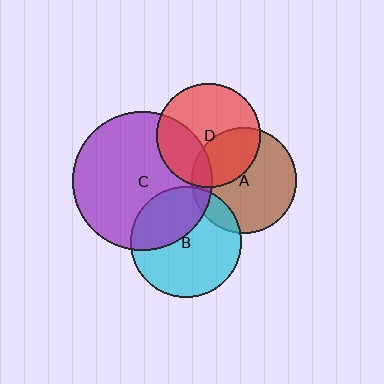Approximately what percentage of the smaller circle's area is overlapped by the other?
Approximately 10%.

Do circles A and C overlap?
Yes.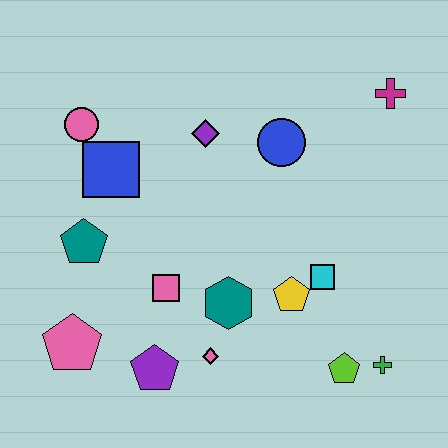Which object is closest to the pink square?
The teal hexagon is closest to the pink square.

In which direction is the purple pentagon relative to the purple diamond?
The purple pentagon is below the purple diamond.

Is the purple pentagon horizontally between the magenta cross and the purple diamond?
No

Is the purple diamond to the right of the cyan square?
No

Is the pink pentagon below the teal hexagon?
Yes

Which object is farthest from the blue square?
The green cross is farthest from the blue square.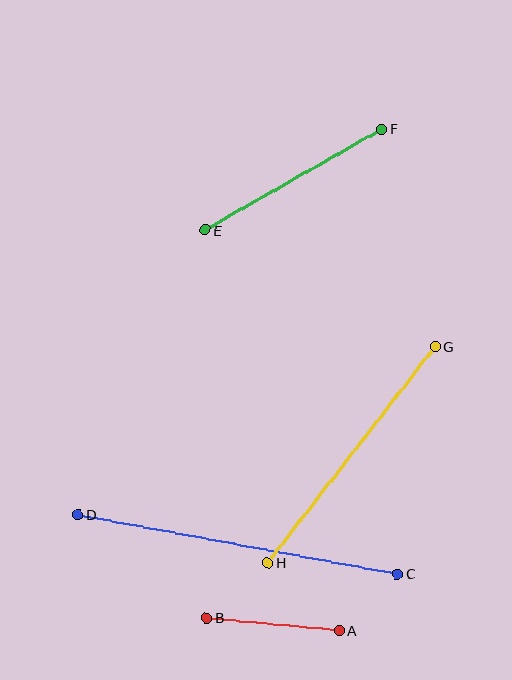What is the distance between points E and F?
The distance is approximately 203 pixels.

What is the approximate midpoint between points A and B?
The midpoint is at approximately (273, 624) pixels.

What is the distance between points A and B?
The distance is approximately 133 pixels.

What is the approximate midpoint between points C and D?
The midpoint is at approximately (238, 544) pixels.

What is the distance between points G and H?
The distance is approximately 274 pixels.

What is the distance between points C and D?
The distance is approximately 324 pixels.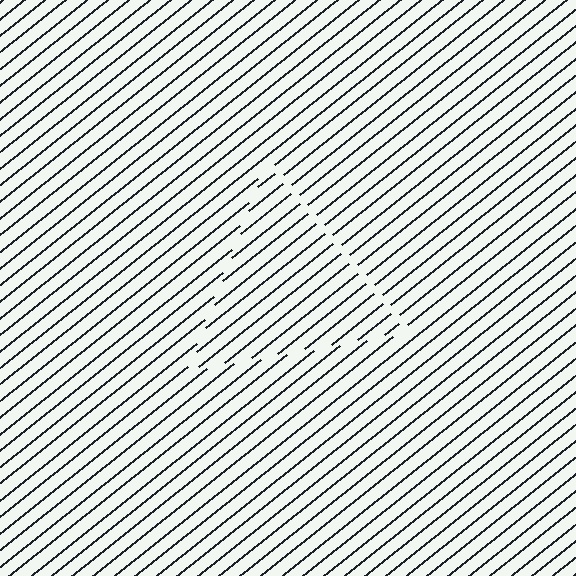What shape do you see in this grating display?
An illusory triangle. The interior of the shape contains the same grating, shifted by half a period — the contour is defined by the phase discontinuity where line-ends from the inner and outer gratings abut.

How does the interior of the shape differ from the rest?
The interior of the shape contains the same grating, shifted by half a period — the contour is defined by the phase discontinuity where line-ends from the inner and outer gratings abut.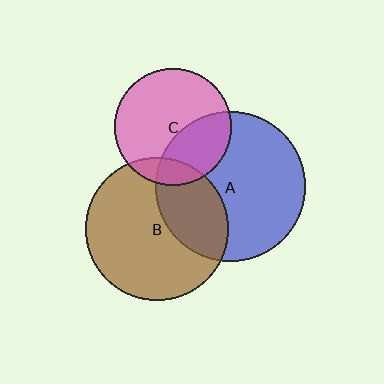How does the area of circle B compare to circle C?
Approximately 1.5 times.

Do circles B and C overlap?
Yes.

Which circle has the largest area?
Circle A (blue).